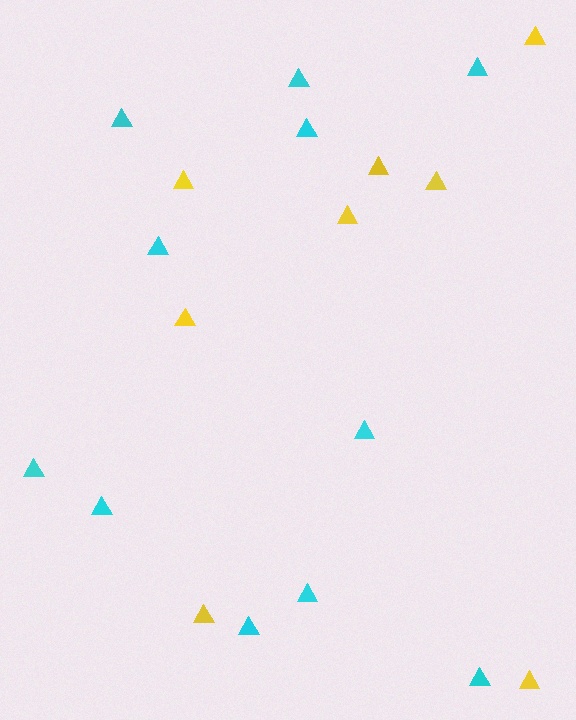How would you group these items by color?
There are 2 groups: one group of cyan triangles (11) and one group of yellow triangles (8).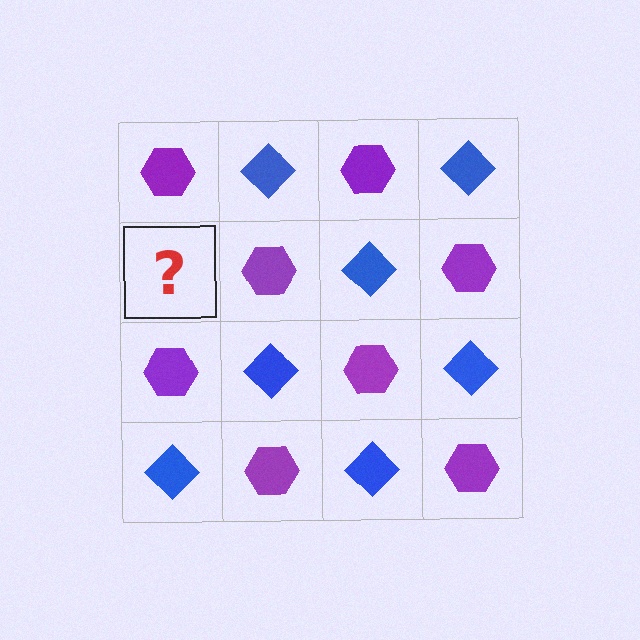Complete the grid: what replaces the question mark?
The question mark should be replaced with a blue diamond.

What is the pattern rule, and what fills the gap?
The rule is that it alternates purple hexagon and blue diamond in a checkerboard pattern. The gap should be filled with a blue diamond.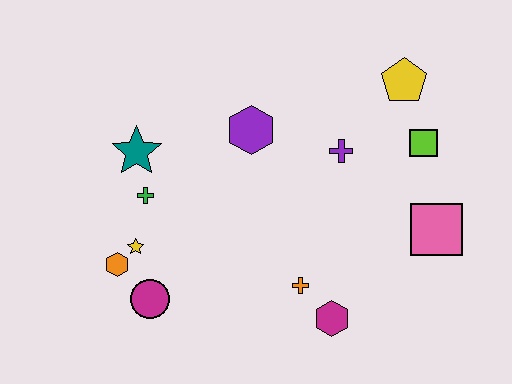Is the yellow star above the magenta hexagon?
Yes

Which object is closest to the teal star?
The green cross is closest to the teal star.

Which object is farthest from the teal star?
The pink square is farthest from the teal star.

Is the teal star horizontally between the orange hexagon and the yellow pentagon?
Yes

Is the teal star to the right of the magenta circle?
No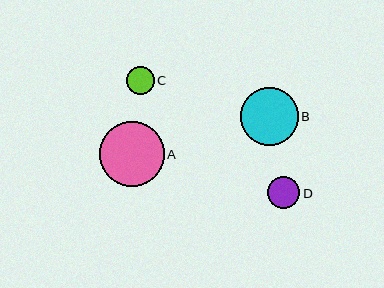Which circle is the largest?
Circle A is the largest with a size of approximately 65 pixels.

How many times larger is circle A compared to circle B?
Circle A is approximately 1.1 times the size of circle B.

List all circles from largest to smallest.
From largest to smallest: A, B, D, C.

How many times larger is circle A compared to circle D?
Circle A is approximately 2.0 times the size of circle D.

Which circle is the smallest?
Circle C is the smallest with a size of approximately 28 pixels.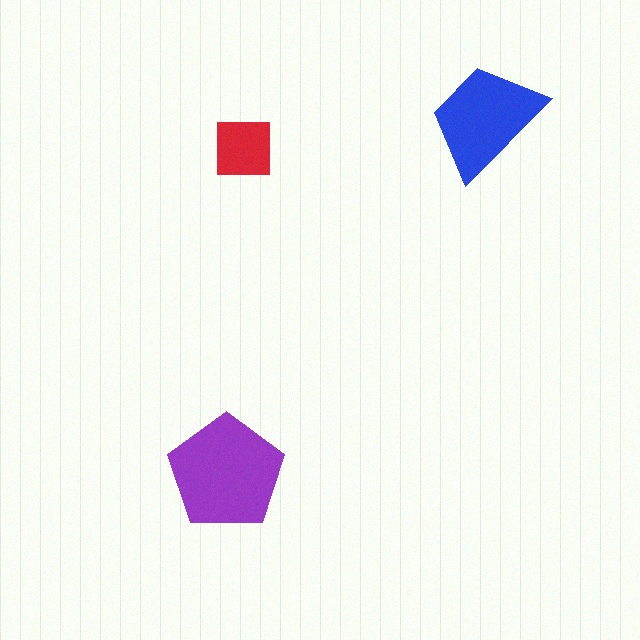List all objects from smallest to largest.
The red square, the blue trapezoid, the purple pentagon.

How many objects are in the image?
There are 3 objects in the image.